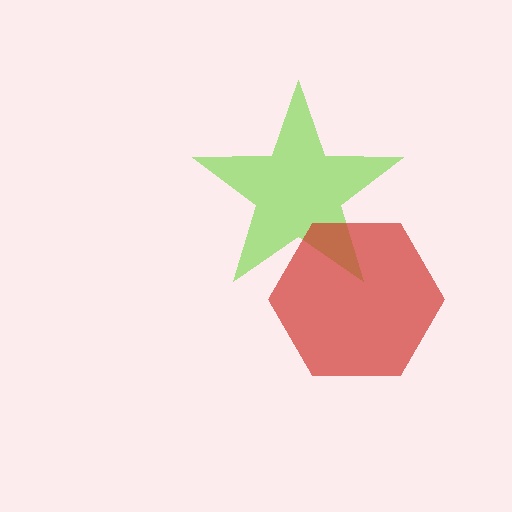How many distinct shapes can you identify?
There are 2 distinct shapes: a lime star, a red hexagon.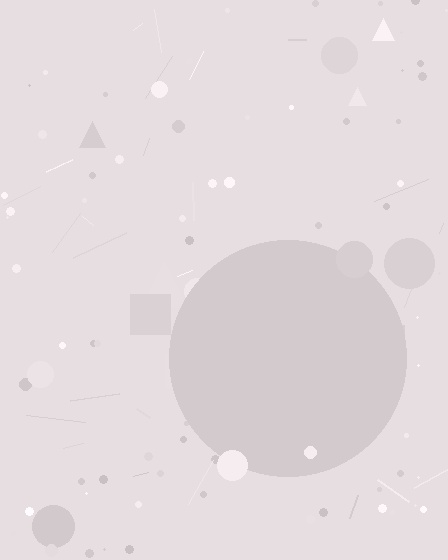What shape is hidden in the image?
A circle is hidden in the image.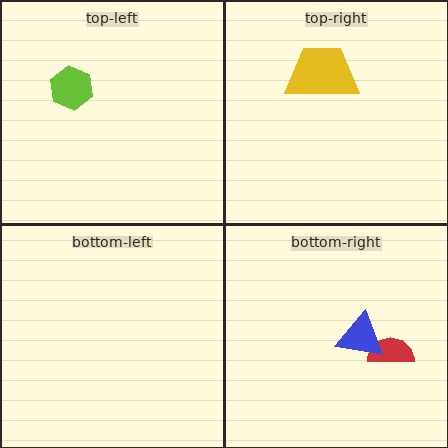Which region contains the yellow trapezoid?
The top-right region.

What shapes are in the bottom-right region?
The red semicircle, the blue triangle.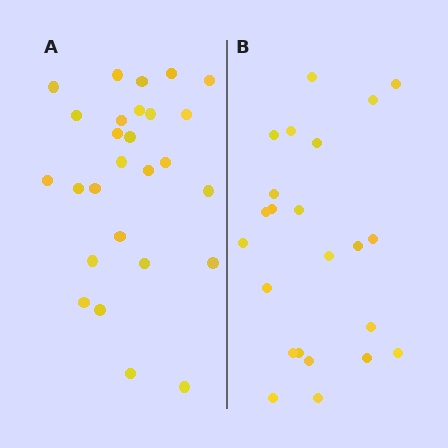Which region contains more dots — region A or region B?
Region A (the left region) has more dots.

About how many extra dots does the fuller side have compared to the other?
Region A has about 4 more dots than region B.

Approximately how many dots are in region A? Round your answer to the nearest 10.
About 30 dots. (The exact count is 27, which rounds to 30.)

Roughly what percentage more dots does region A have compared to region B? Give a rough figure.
About 15% more.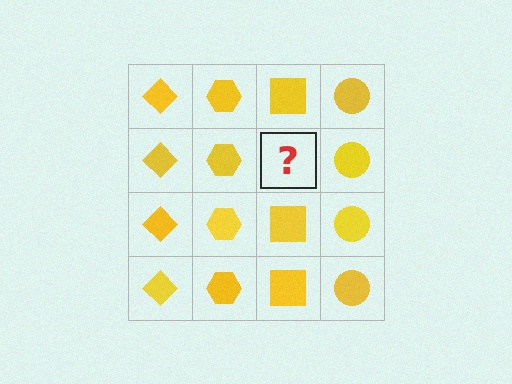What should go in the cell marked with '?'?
The missing cell should contain a yellow square.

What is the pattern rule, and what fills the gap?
The rule is that each column has a consistent shape. The gap should be filled with a yellow square.